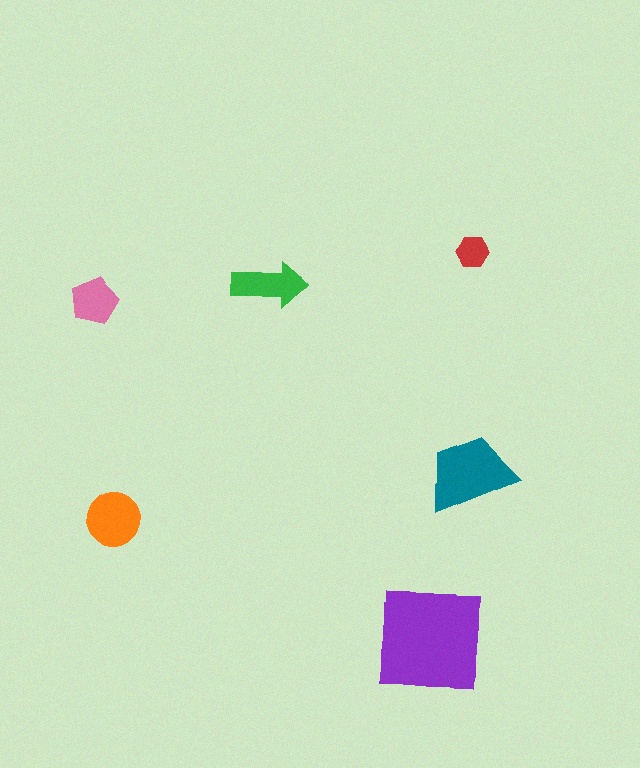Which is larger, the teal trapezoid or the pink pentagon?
The teal trapezoid.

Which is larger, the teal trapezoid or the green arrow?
The teal trapezoid.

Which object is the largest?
The purple square.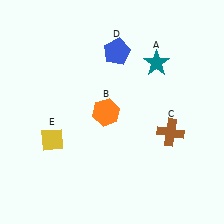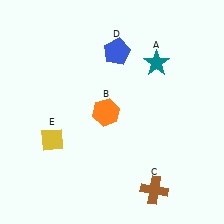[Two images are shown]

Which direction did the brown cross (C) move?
The brown cross (C) moved down.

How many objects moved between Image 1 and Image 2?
1 object moved between the two images.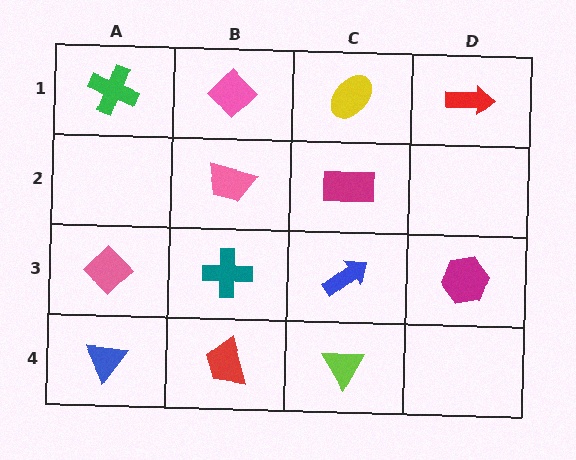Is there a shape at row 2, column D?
No, that cell is empty.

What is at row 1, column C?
A yellow ellipse.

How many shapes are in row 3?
4 shapes.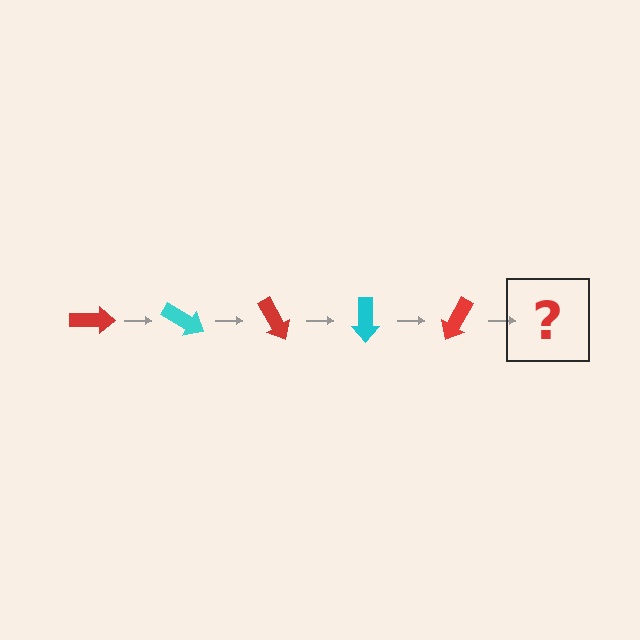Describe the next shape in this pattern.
It should be a cyan arrow, rotated 150 degrees from the start.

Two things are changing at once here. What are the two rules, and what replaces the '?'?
The two rules are that it rotates 30 degrees each step and the color cycles through red and cyan. The '?' should be a cyan arrow, rotated 150 degrees from the start.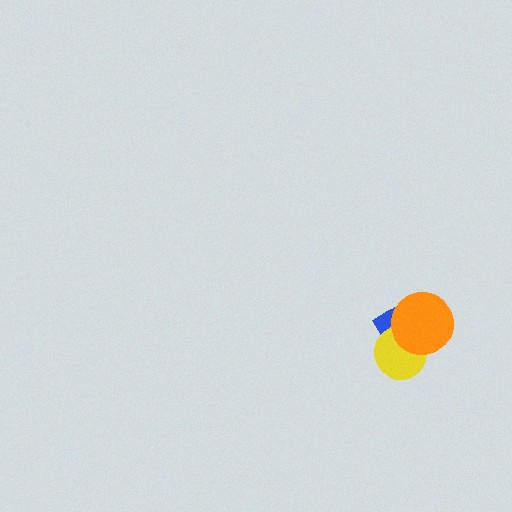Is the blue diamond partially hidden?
Yes, it is partially covered by another shape.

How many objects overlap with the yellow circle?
2 objects overlap with the yellow circle.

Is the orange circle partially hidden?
No, no other shape covers it.